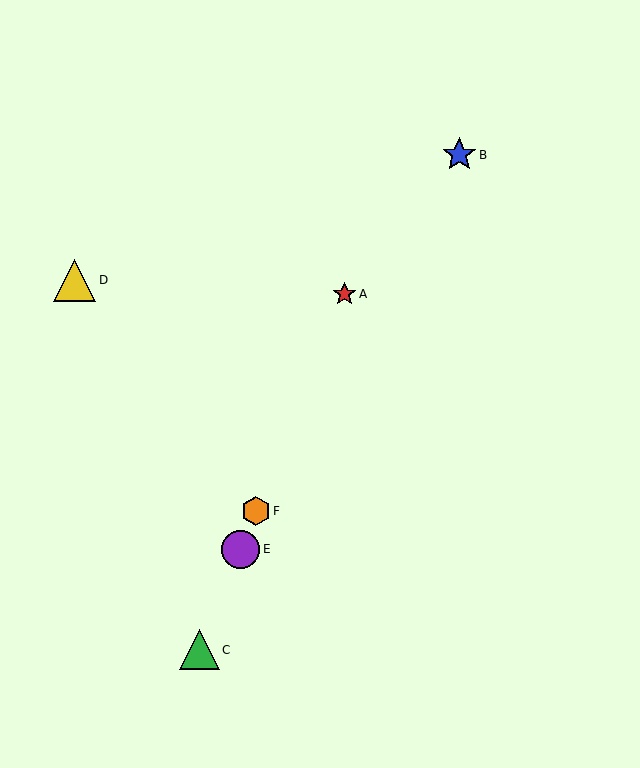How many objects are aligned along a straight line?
4 objects (A, C, E, F) are aligned along a straight line.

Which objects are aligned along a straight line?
Objects A, C, E, F are aligned along a straight line.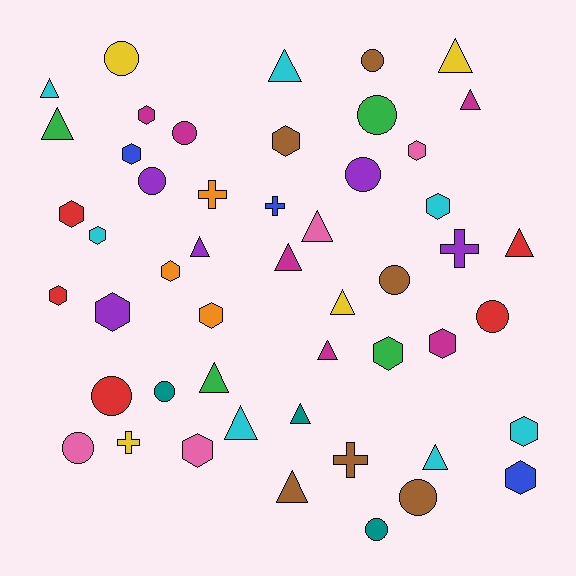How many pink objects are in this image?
There are 4 pink objects.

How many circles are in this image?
There are 13 circles.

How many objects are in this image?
There are 50 objects.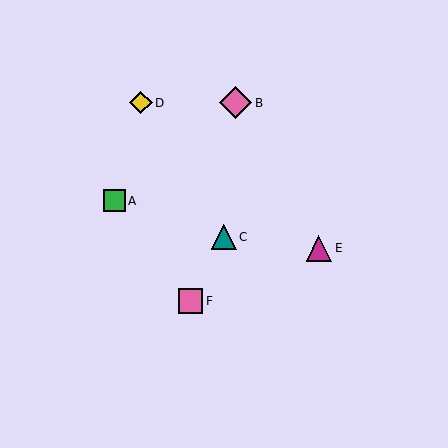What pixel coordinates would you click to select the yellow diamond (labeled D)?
Click at (141, 103) to select the yellow diamond D.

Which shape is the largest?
The pink diamond (labeled B) is the largest.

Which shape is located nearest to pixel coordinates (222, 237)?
The teal triangle (labeled C) at (224, 237) is nearest to that location.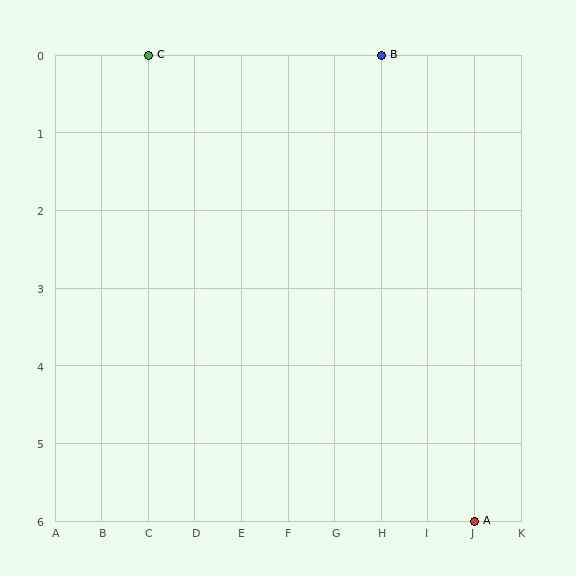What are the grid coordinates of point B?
Point B is at grid coordinates (H, 0).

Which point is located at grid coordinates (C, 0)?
Point C is at (C, 0).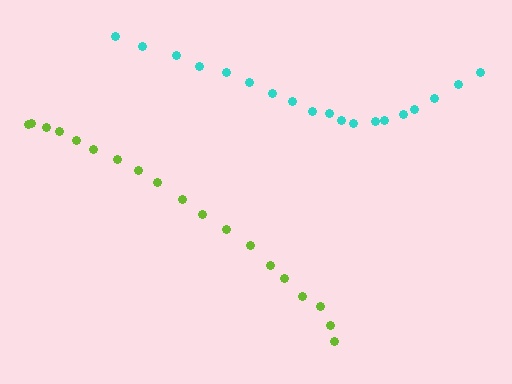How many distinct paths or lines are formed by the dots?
There are 2 distinct paths.